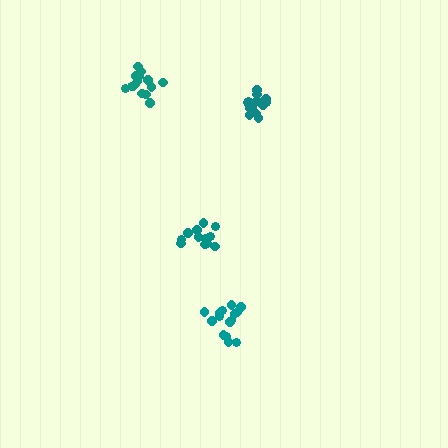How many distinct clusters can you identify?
There are 4 distinct clusters.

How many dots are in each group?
Group 1: 15 dots, Group 2: 12 dots, Group 3: 15 dots, Group 4: 15 dots (57 total).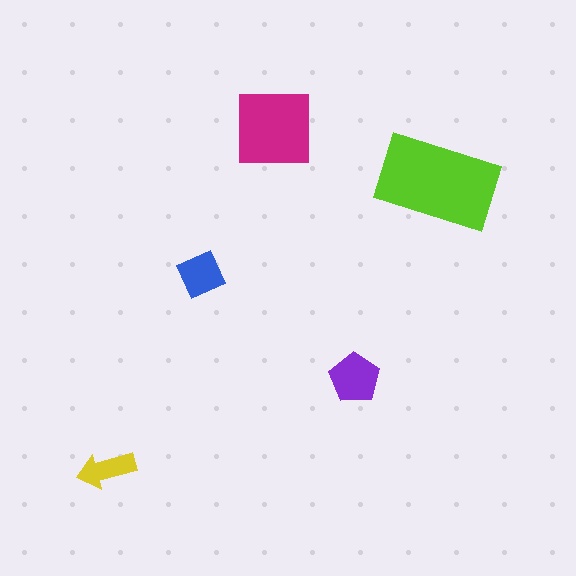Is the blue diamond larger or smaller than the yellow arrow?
Larger.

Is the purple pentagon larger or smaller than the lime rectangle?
Smaller.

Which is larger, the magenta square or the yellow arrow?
The magenta square.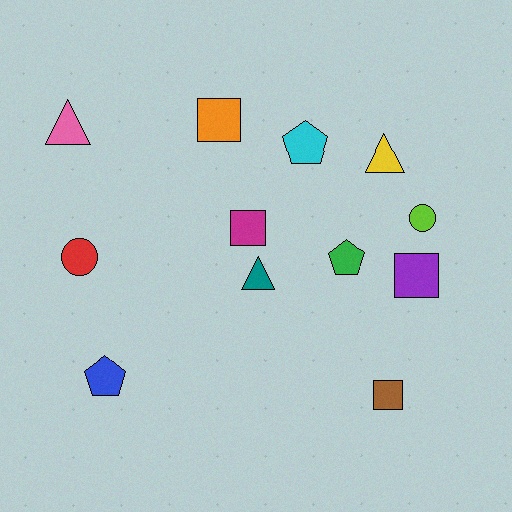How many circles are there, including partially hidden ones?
There are 2 circles.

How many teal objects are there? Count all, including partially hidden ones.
There is 1 teal object.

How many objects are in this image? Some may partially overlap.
There are 12 objects.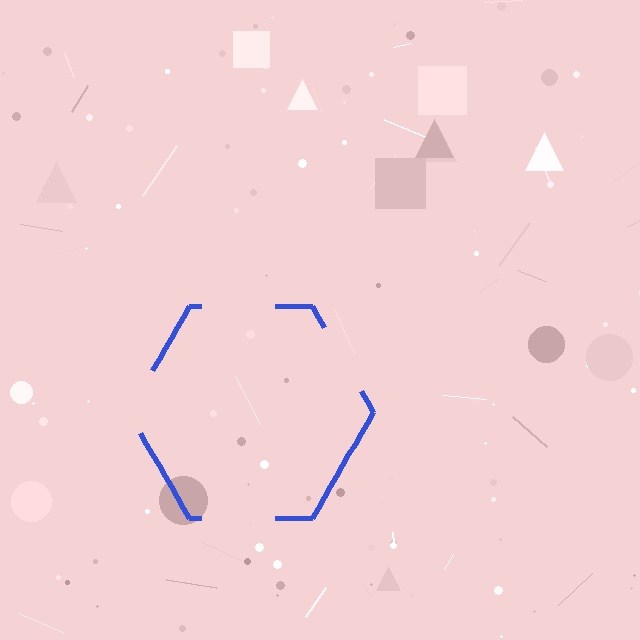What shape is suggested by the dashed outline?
The dashed outline suggests a hexagon.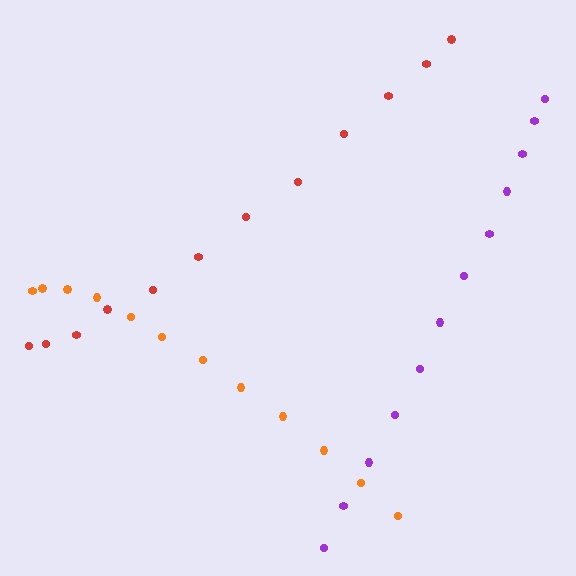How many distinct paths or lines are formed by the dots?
There are 3 distinct paths.